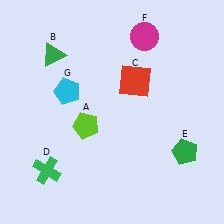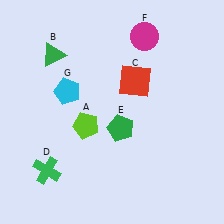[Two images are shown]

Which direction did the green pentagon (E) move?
The green pentagon (E) moved left.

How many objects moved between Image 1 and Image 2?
1 object moved between the two images.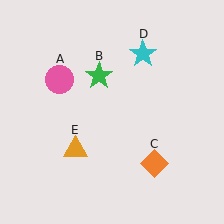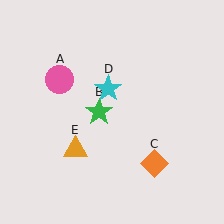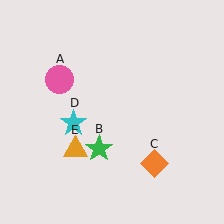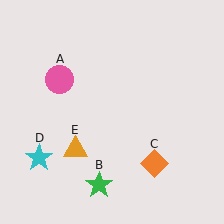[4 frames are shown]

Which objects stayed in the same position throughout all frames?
Pink circle (object A) and orange diamond (object C) and orange triangle (object E) remained stationary.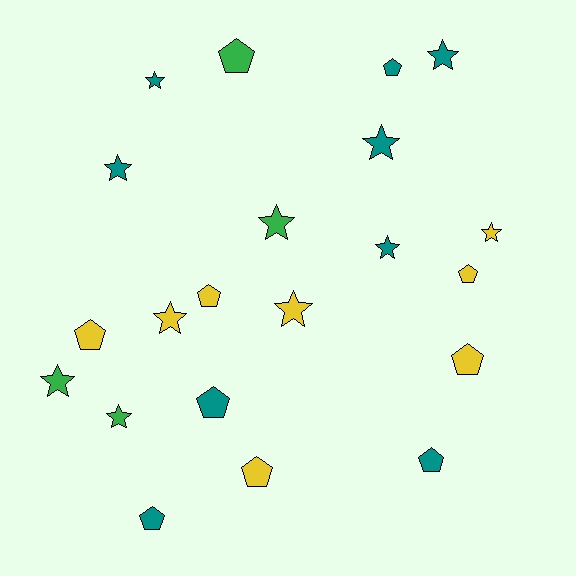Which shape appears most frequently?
Star, with 11 objects.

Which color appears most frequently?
Teal, with 9 objects.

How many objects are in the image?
There are 21 objects.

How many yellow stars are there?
There are 3 yellow stars.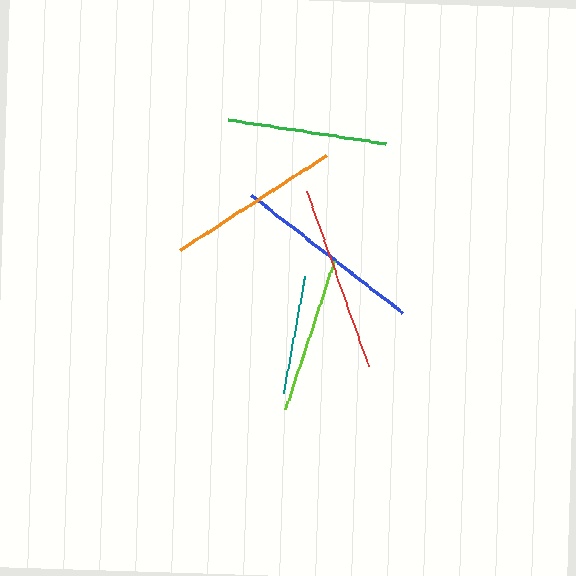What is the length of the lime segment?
The lime segment is approximately 156 pixels long.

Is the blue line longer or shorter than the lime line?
The blue line is longer than the lime line.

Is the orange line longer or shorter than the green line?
The orange line is longer than the green line.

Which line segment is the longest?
The blue line is the longest at approximately 192 pixels.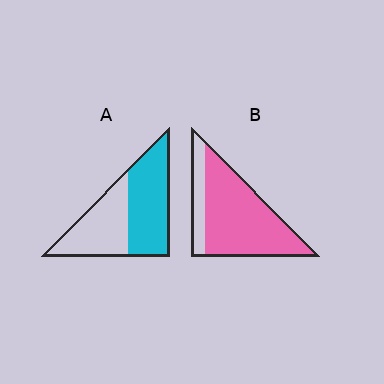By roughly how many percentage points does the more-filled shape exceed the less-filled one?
By roughly 25 percentage points (B over A).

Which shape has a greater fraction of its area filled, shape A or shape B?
Shape B.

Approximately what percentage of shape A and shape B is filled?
A is approximately 55% and B is approximately 80%.